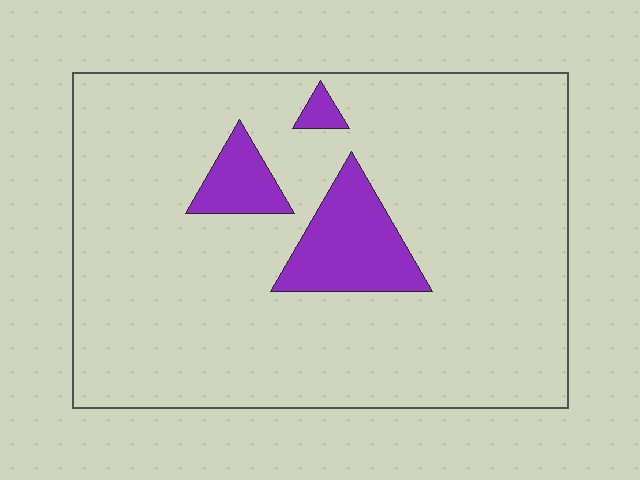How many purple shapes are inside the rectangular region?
3.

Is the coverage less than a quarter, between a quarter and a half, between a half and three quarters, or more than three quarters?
Less than a quarter.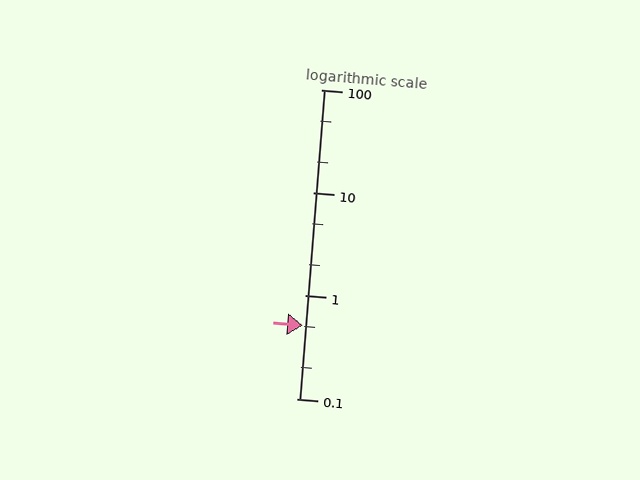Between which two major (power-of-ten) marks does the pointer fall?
The pointer is between 0.1 and 1.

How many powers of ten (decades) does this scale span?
The scale spans 3 decades, from 0.1 to 100.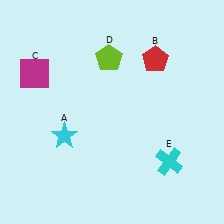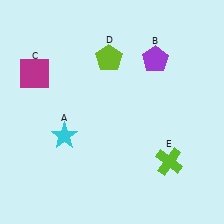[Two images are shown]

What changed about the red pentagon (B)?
In Image 1, B is red. In Image 2, it changed to purple.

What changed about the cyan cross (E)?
In Image 1, E is cyan. In Image 2, it changed to lime.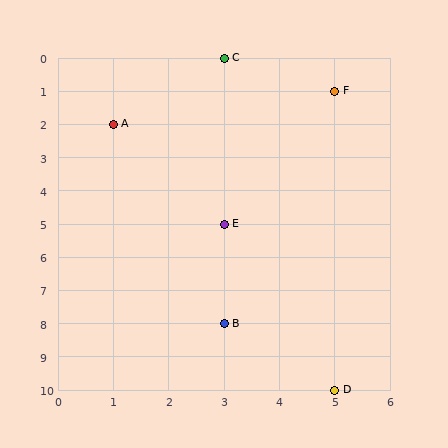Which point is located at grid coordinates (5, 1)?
Point F is at (5, 1).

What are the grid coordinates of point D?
Point D is at grid coordinates (5, 10).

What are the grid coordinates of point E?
Point E is at grid coordinates (3, 5).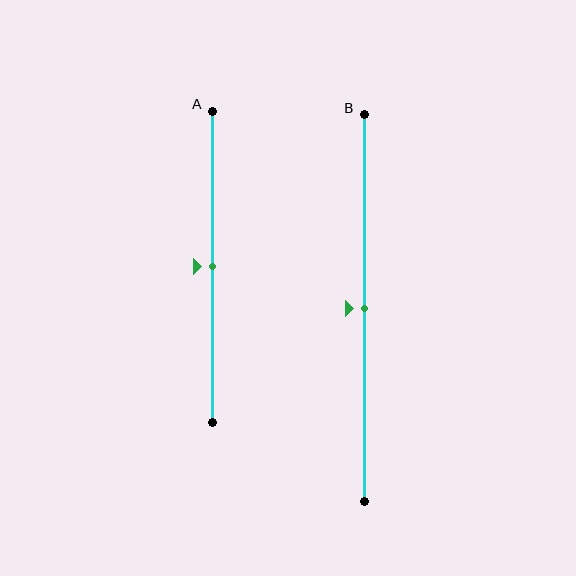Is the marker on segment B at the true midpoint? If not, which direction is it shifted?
Yes, the marker on segment B is at the true midpoint.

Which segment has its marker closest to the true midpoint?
Segment A has its marker closest to the true midpoint.